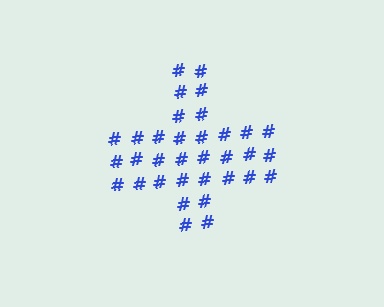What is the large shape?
The large shape is a cross.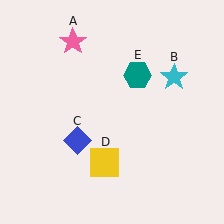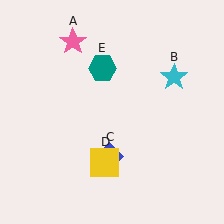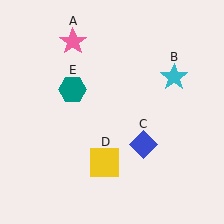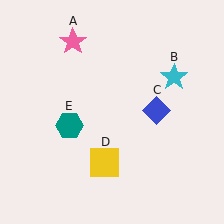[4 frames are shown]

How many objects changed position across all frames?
2 objects changed position: blue diamond (object C), teal hexagon (object E).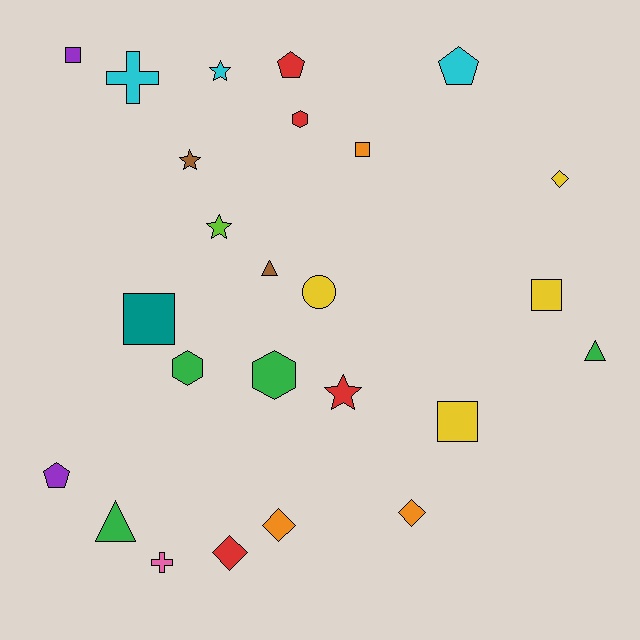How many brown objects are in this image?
There are 2 brown objects.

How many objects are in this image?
There are 25 objects.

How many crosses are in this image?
There are 2 crosses.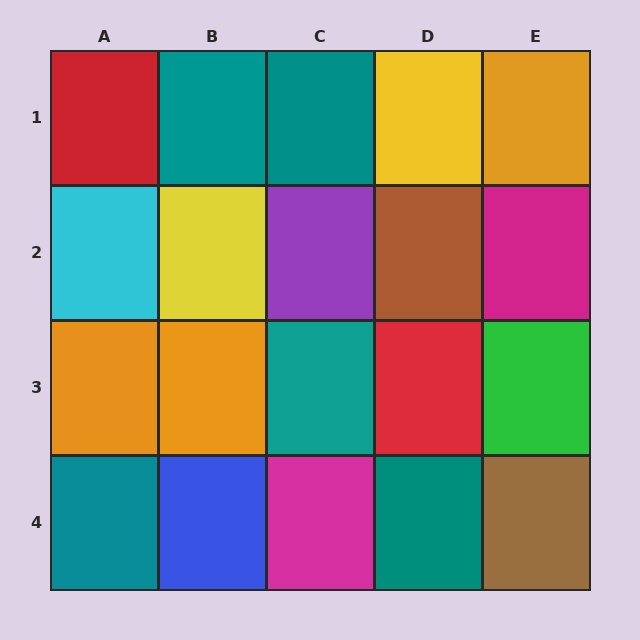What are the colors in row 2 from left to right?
Cyan, yellow, purple, brown, magenta.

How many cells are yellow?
2 cells are yellow.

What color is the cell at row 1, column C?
Teal.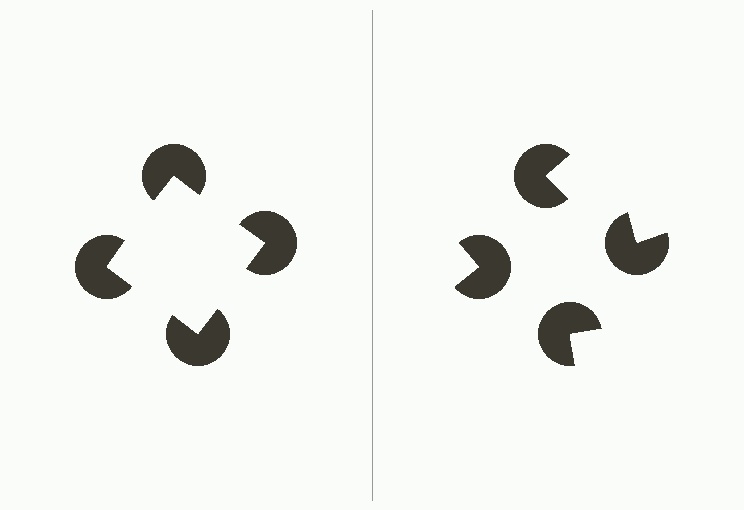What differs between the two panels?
The pac-man discs are positioned identically on both sides; only the wedge orientations differ. On the left they align to a square; on the right they are misaligned.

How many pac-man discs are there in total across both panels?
8 — 4 on each side.